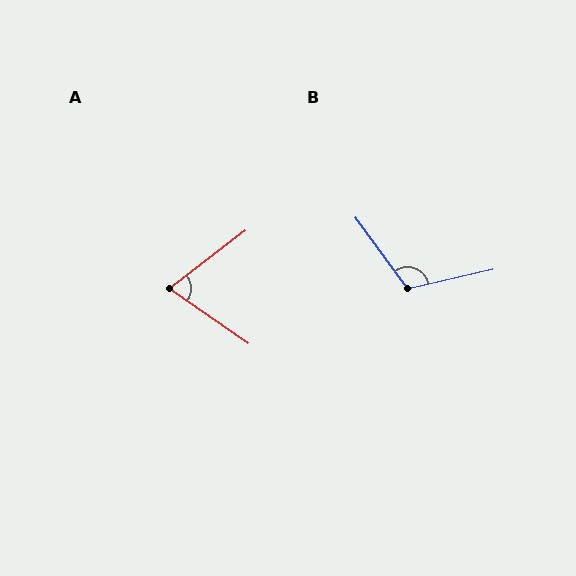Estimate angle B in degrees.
Approximately 113 degrees.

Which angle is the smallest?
A, at approximately 72 degrees.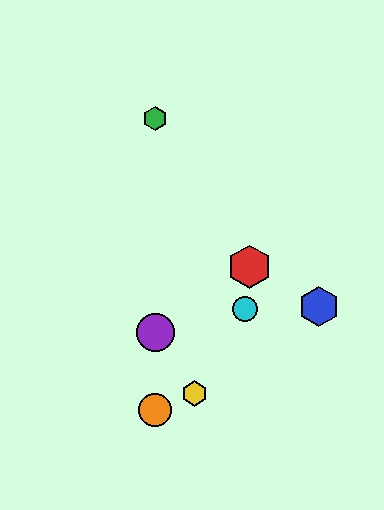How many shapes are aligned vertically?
3 shapes (the green hexagon, the purple circle, the orange circle) are aligned vertically.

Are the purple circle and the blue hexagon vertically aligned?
No, the purple circle is at x≈155 and the blue hexagon is at x≈319.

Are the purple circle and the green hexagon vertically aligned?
Yes, both are at x≈155.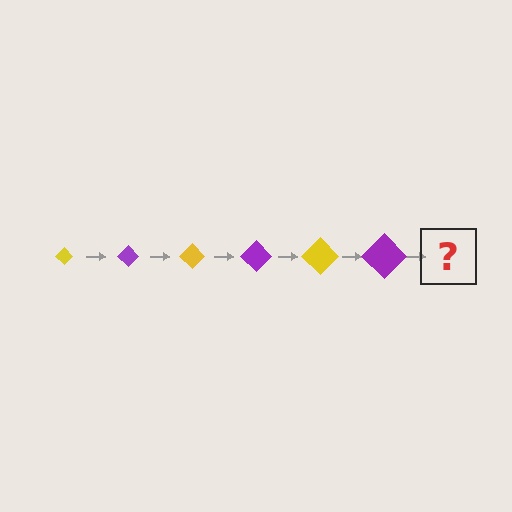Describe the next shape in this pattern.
It should be a yellow diamond, larger than the previous one.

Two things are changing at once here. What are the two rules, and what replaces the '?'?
The two rules are that the diamond grows larger each step and the color cycles through yellow and purple. The '?' should be a yellow diamond, larger than the previous one.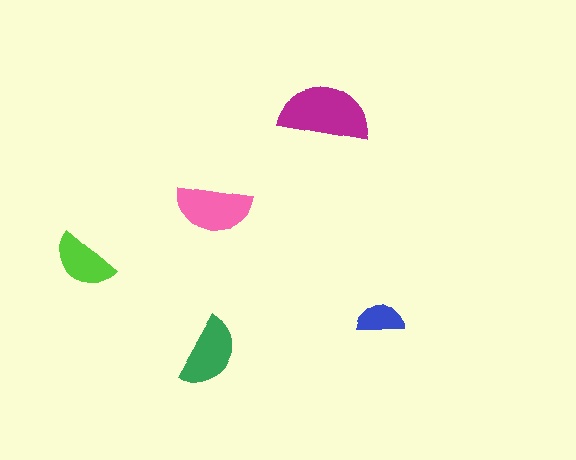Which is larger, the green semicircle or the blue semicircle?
The green one.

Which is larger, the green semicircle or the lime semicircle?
The green one.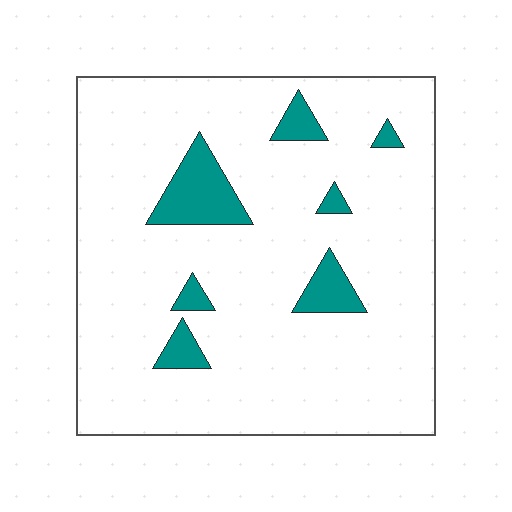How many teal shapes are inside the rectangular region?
7.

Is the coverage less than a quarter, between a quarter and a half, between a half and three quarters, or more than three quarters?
Less than a quarter.